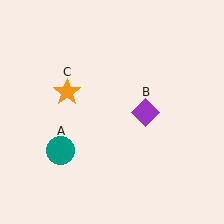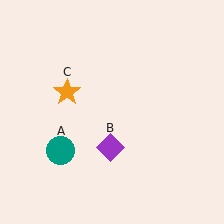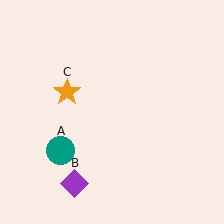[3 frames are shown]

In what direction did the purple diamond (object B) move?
The purple diamond (object B) moved down and to the left.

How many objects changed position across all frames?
1 object changed position: purple diamond (object B).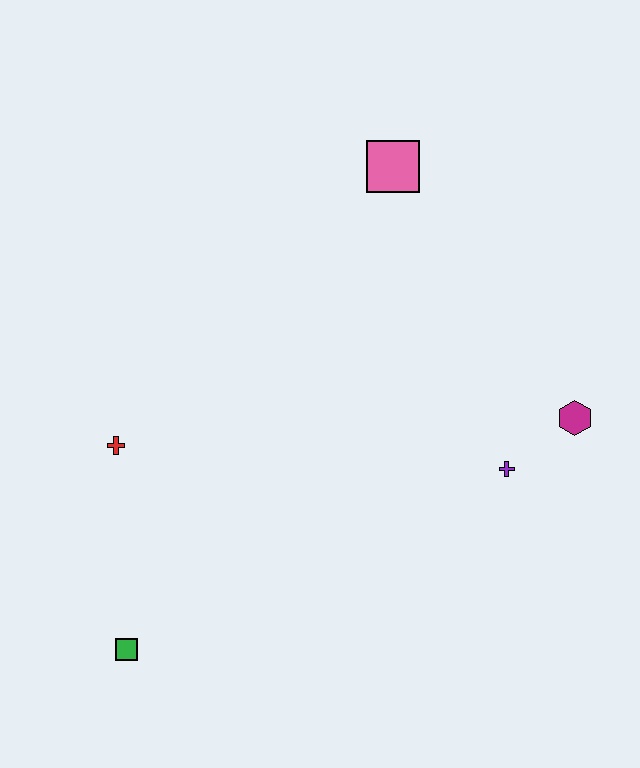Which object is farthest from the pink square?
The green square is farthest from the pink square.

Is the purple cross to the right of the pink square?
Yes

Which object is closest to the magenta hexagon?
The purple cross is closest to the magenta hexagon.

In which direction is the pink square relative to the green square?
The pink square is above the green square.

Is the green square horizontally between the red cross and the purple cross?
Yes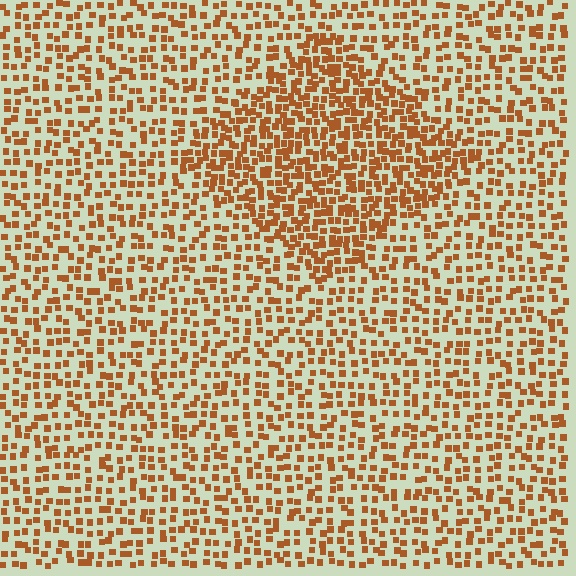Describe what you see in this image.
The image contains small brown elements arranged at two different densities. A diamond-shaped region is visible where the elements are more densely packed than the surrounding area.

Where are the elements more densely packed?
The elements are more densely packed inside the diamond boundary.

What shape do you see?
I see a diamond.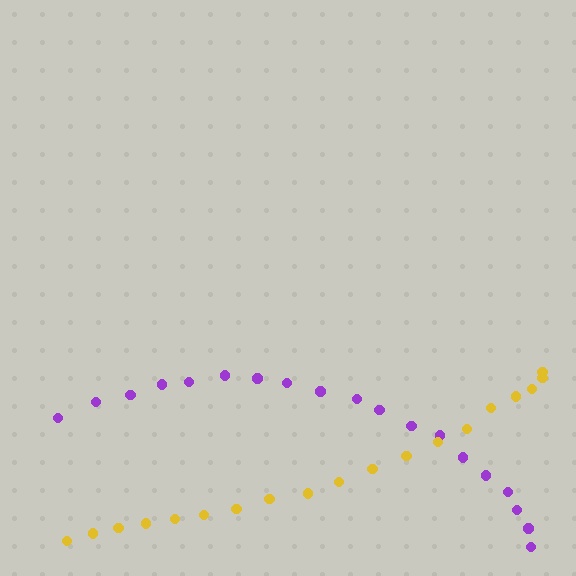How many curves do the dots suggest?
There are 2 distinct paths.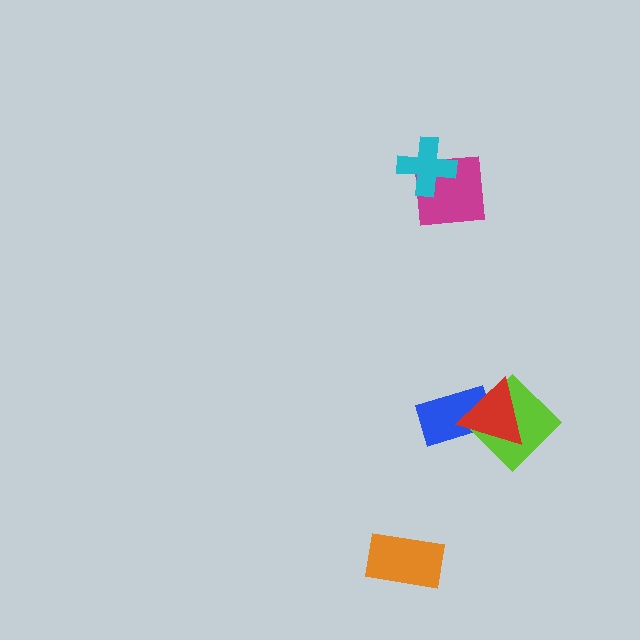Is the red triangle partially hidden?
No, no other shape covers it.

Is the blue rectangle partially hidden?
Yes, it is partially covered by another shape.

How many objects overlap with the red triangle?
2 objects overlap with the red triangle.